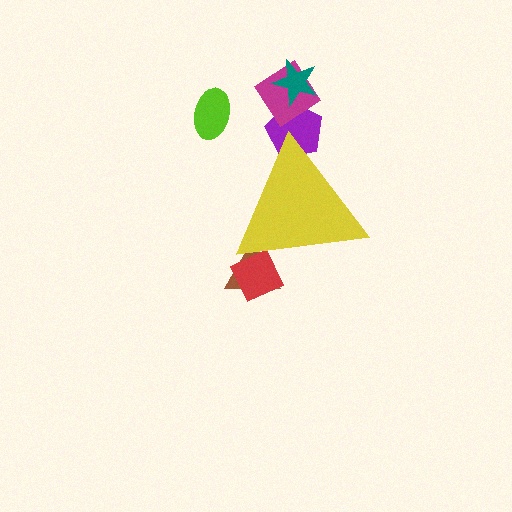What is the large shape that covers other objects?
A yellow triangle.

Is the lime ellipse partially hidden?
No, the lime ellipse is fully visible.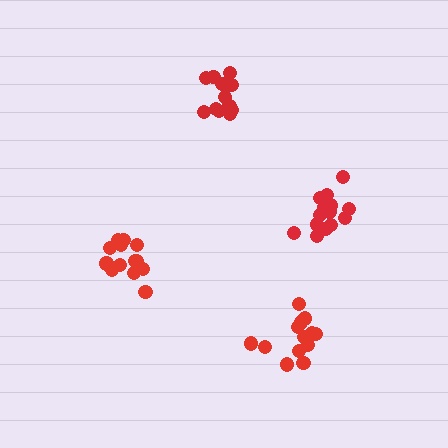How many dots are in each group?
Group 1: 14 dots, Group 2: 15 dots, Group 3: 13 dots, Group 4: 14 dots (56 total).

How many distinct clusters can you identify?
There are 4 distinct clusters.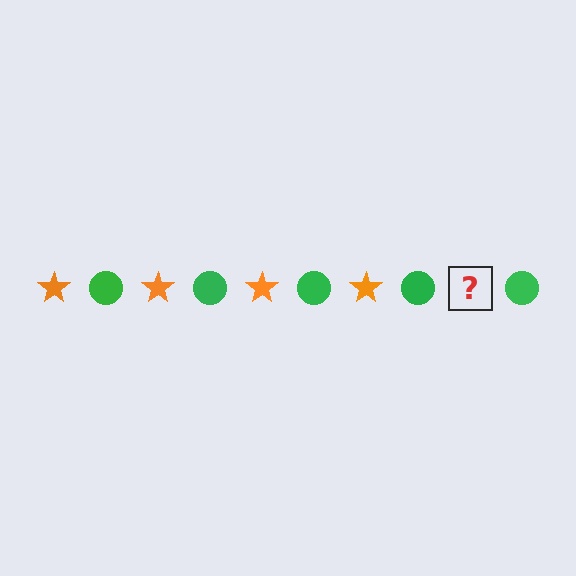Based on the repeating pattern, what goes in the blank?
The blank should be an orange star.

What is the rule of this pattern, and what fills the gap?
The rule is that the pattern alternates between orange star and green circle. The gap should be filled with an orange star.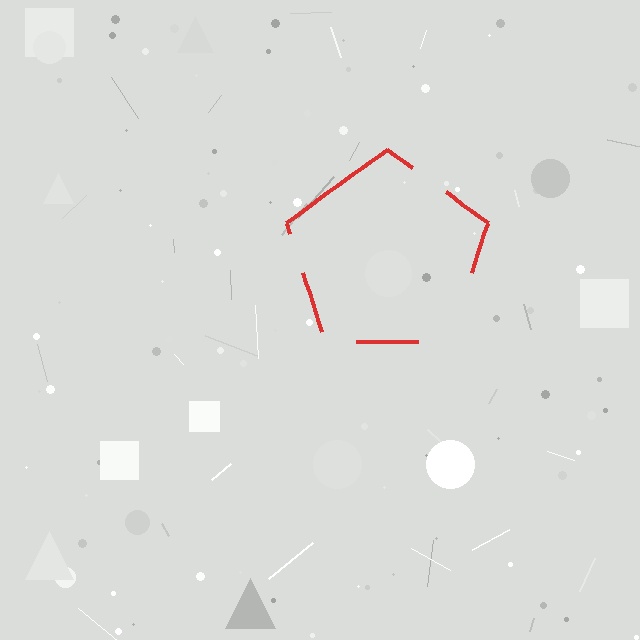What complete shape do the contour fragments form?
The contour fragments form a pentagon.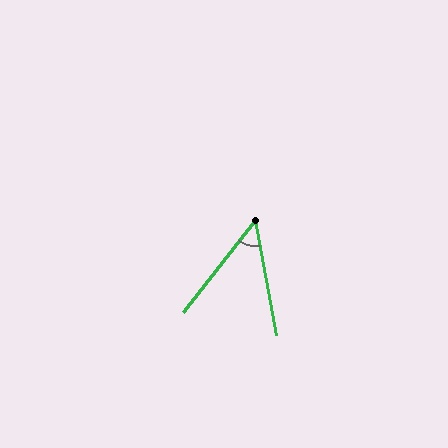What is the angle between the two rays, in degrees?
Approximately 48 degrees.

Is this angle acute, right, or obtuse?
It is acute.